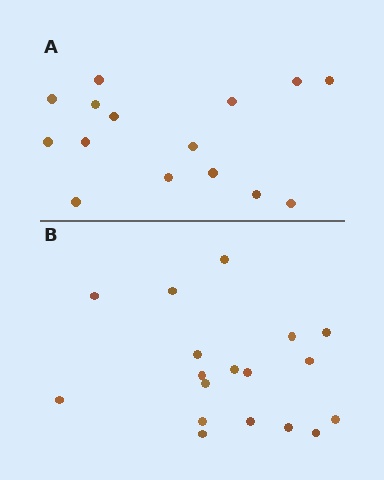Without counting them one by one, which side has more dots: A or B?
Region B (the bottom region) has more dots.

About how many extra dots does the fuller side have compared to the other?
Region B has just a few more — roughly 2 or 3 more dots than region A.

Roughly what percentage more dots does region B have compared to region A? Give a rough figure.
About 20% more.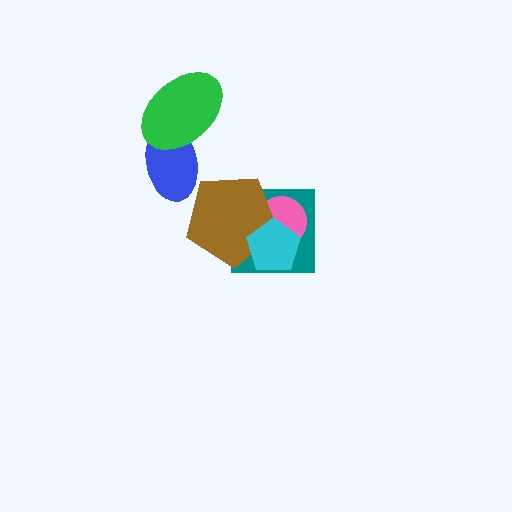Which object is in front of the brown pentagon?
The cyan pentagon is in front of the brown pentagon.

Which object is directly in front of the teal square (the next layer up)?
The pink circle is directly in front of the teal square.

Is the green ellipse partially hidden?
No, no other shape covers it.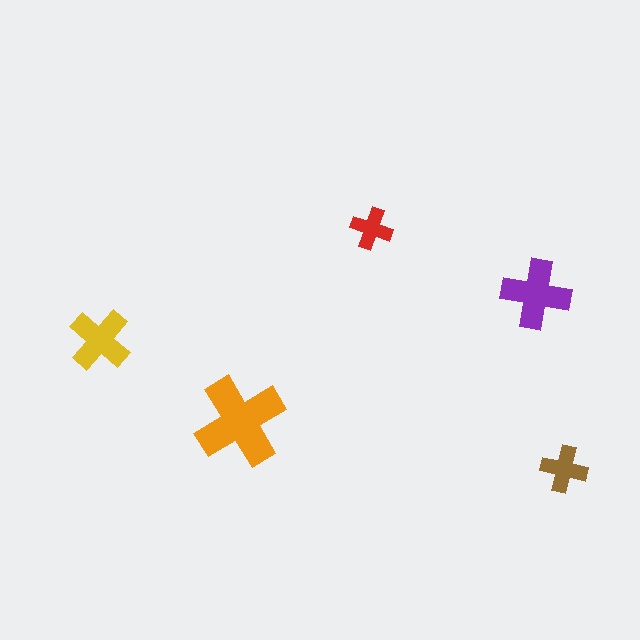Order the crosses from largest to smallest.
the orange one, the purple one, the yellow one, the brown one, the red one.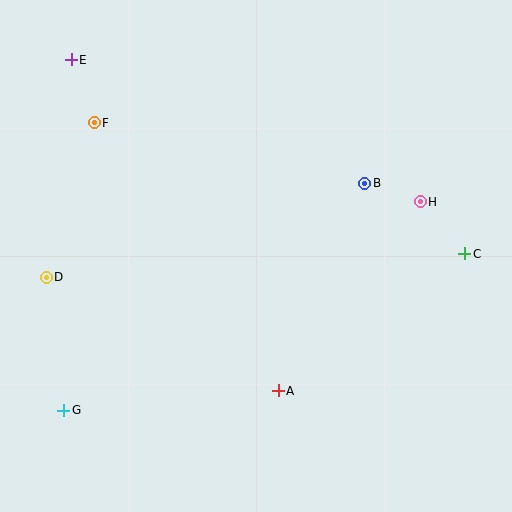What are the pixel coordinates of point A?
Point A is at (278, 391).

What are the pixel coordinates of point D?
Point D is at (46, 277).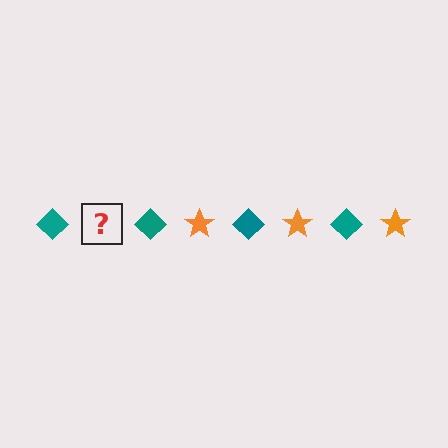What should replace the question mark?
The question mark should be replaced with an orange star.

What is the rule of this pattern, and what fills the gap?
The rule is that the pattern alternates between teal diamond and orange star. The gap should be filled with an orange star.